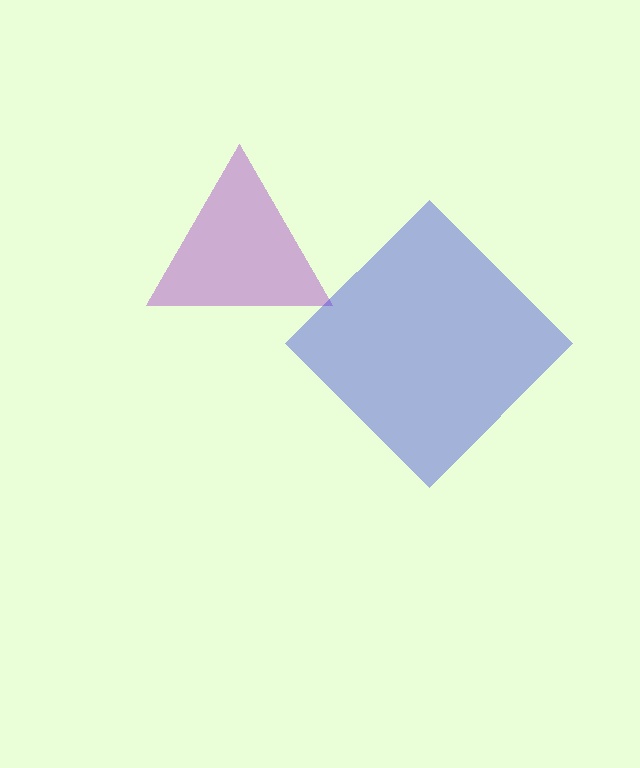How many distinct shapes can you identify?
There are 2 distinct shapes: a purple triangle, a blue diamond.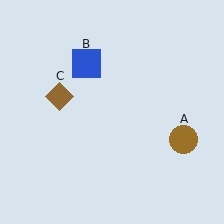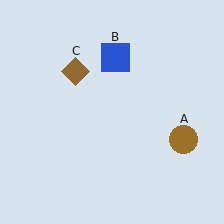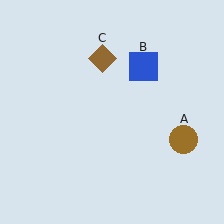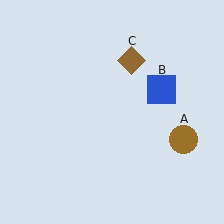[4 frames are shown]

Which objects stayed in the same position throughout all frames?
Brown circle (object A) remained stationary.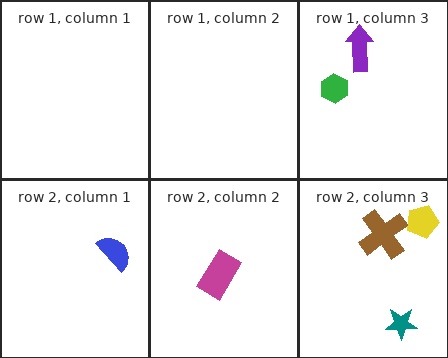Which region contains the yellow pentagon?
The row 2, column 3 region.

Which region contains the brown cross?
The row 2, column 3 region.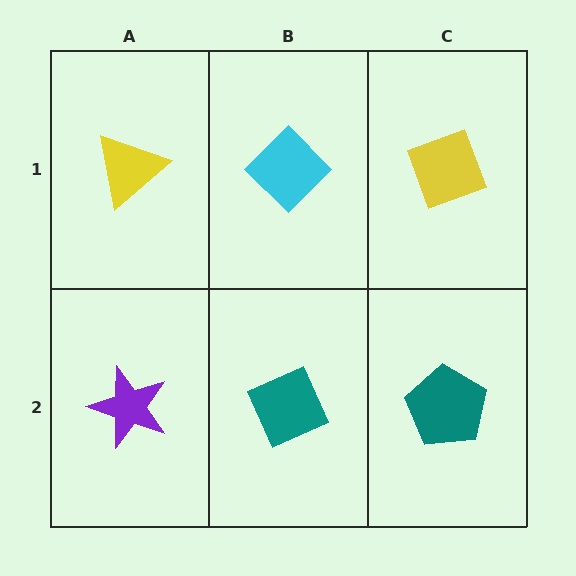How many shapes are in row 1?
3 shapes.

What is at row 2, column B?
A teal diamond.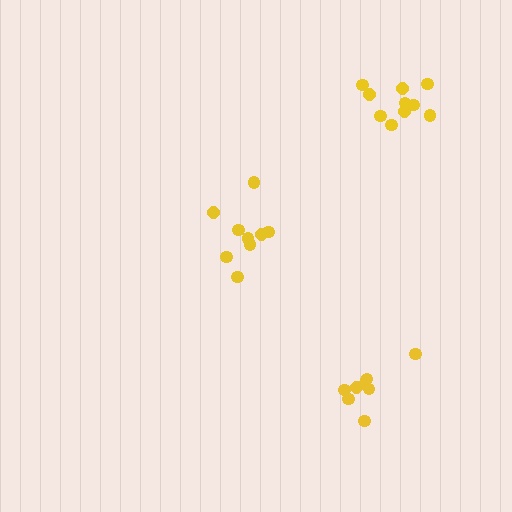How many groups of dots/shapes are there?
There are 3 groups.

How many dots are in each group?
Group 1: 10 dots, Group 2: 9 dots, Group 3: 9 dots (28 total).